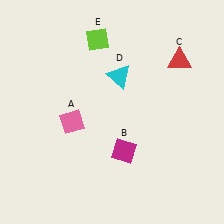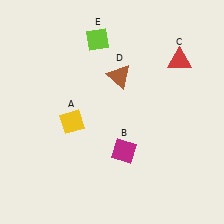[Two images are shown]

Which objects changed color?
A changed from pink to yellow. D changed from cyan to brown.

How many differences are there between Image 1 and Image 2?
There are 2 differences between the two images.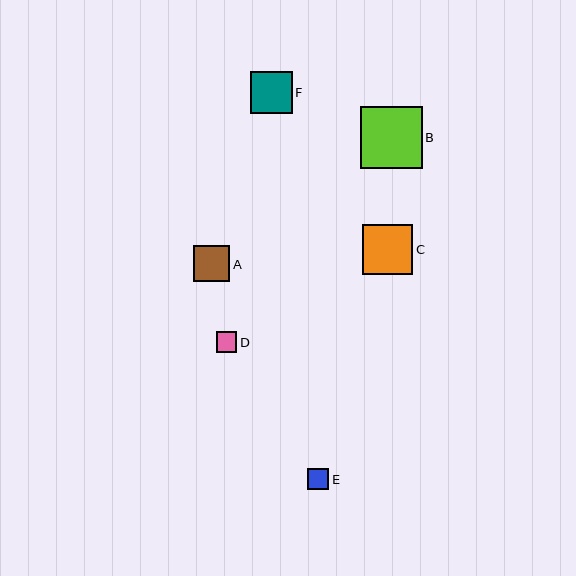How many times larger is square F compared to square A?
Square F is approximately 1.1 times the size of square A.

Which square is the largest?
Square B is the largest with a size of approximately 62 pixels.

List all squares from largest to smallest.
From largest to smallest: B, C, F, A, E, D.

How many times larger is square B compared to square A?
Square B is approximately 1.7 times the size of square A.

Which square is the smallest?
Square D is the smallest with a size of approximately 21 pixels.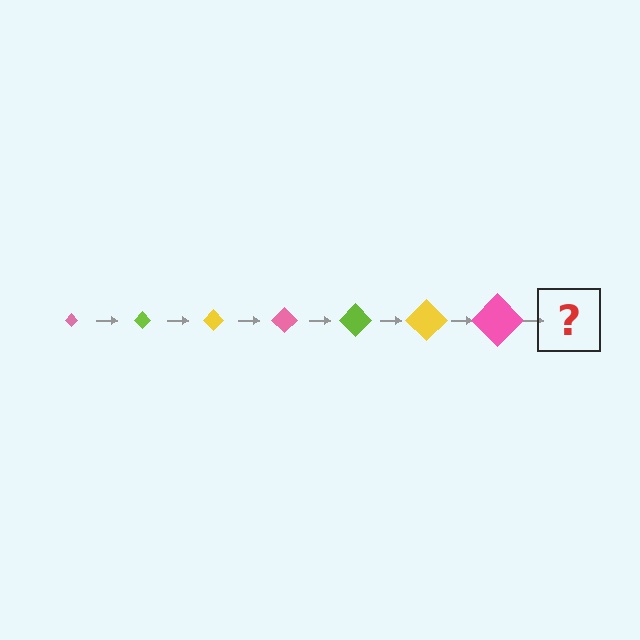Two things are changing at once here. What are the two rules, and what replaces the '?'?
The two rules are that the diamond grows larger each step and the color cycles through pink, lime, and yellow. The '?' should be a lime diamond, larger than the previous one.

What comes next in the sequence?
The next element should be a lime diamond, larger than the previous one.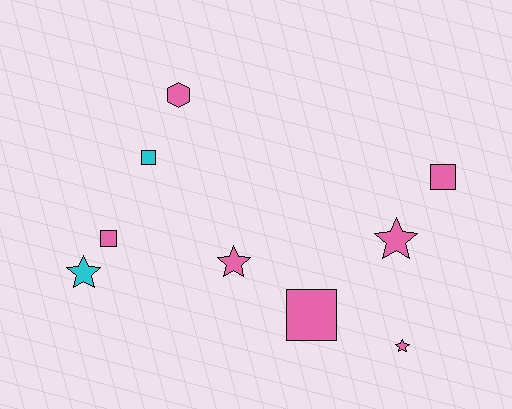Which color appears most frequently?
Pink, with 7 objects.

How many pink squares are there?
There are 3 pink squares.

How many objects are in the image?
There are 9 objects.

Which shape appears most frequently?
Square, with 4 objects.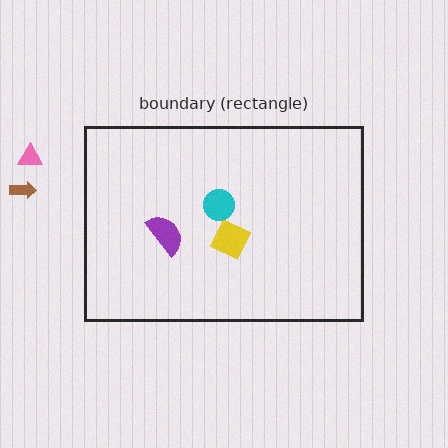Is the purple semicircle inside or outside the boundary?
Inside.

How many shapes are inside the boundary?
3 inside, 2 outside.